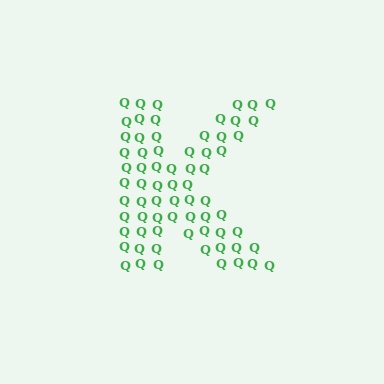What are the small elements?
The small elements are letter Q's.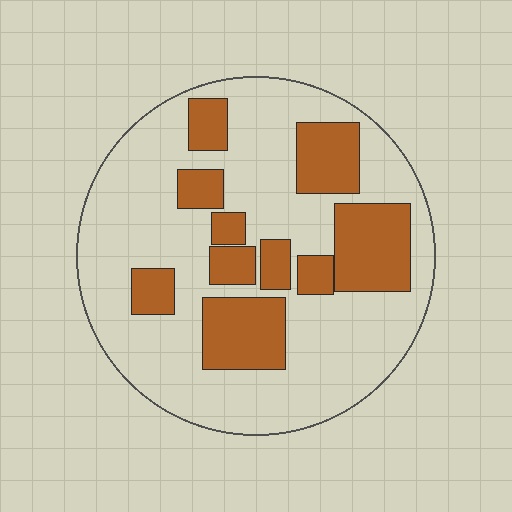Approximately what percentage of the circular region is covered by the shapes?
Approximately 30%.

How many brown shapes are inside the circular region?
10.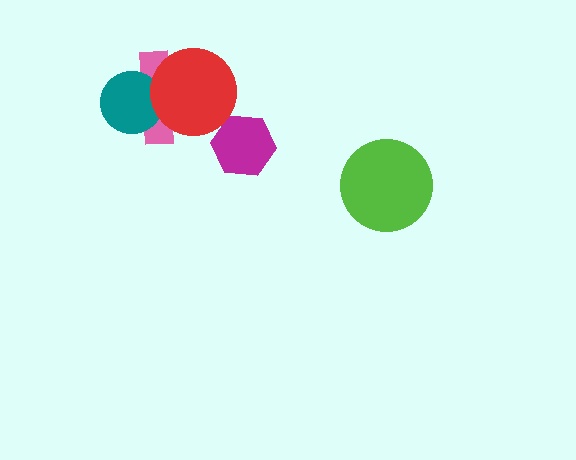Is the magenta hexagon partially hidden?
No, no other shape covers it.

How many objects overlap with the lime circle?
0 objects overlap with the lime circle.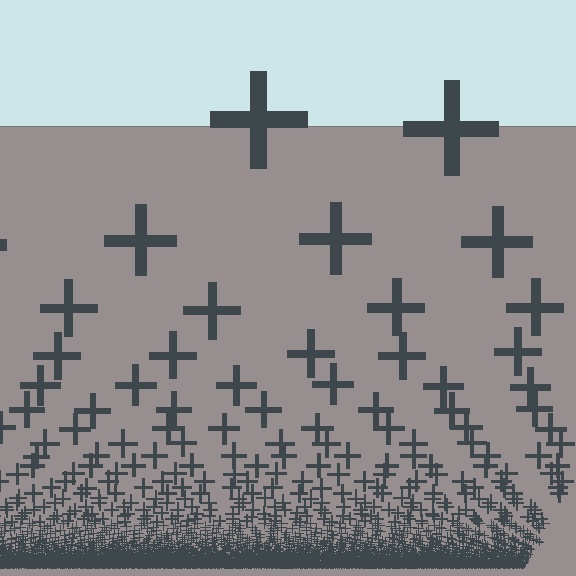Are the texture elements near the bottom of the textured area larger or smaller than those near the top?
Smaller. The gradient is inverted — elements near the bottom are smaller and denser.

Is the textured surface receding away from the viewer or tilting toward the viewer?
The surface appears to tilt toward the viewer. Texture elements get larger and sparser toward the top.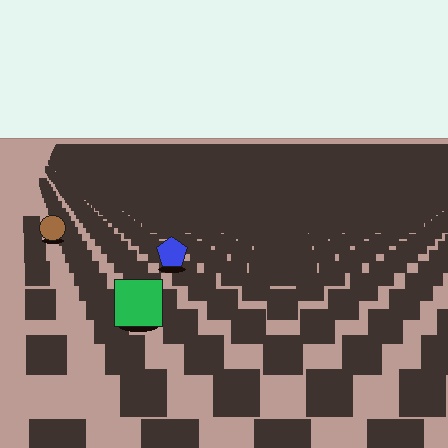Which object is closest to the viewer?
The green square is closest. The texture marks near it are larger and more spread out.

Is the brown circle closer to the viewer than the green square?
No. The green square is closer — you can tell from the texture gradient: the ground texture is coarser near it.